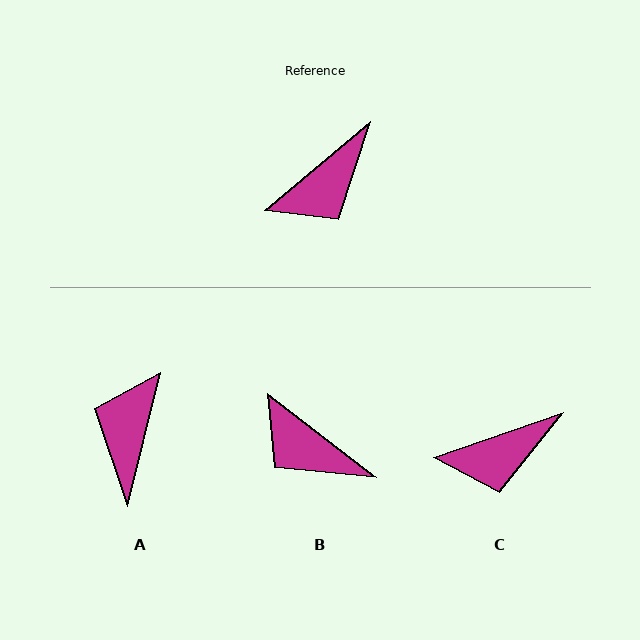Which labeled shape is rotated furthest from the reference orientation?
A, about 143 degrees away.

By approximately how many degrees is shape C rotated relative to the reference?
Approximately 21 degrees clockwise.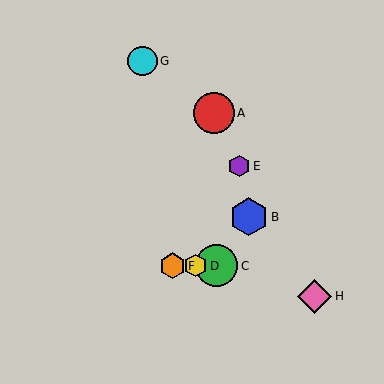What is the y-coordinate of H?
Object H is at y≈296.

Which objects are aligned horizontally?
Objects C, D, F are aligned horizontally.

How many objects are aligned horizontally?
3 objects (C, D, F) are aligned horizontally.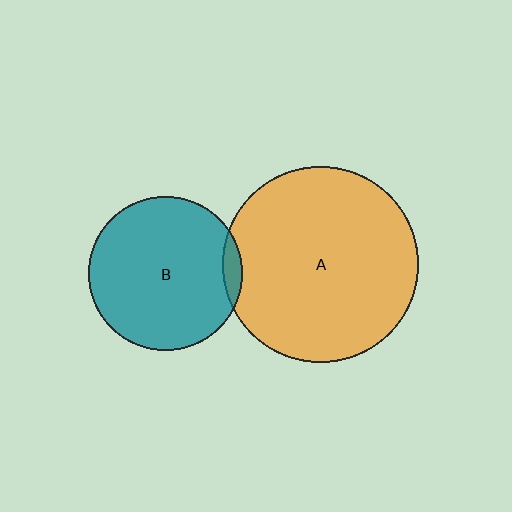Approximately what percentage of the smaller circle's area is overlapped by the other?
Approximately 5%.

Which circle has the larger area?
Circle A (orange).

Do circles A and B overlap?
Yes.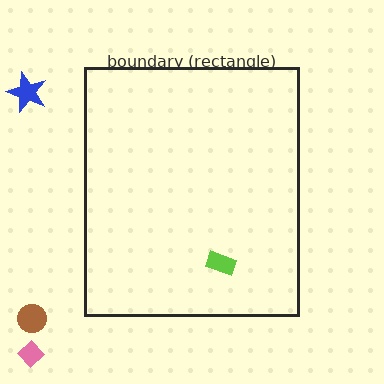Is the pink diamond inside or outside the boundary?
Outside.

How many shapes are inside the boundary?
1 inside, 3 outside.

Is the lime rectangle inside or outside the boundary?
Inside.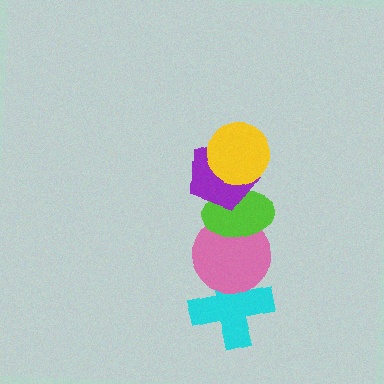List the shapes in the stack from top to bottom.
From top to bottom: the yellow circle, the purple pentagon, the lime ellipse, the pink circle, the cyan cross.